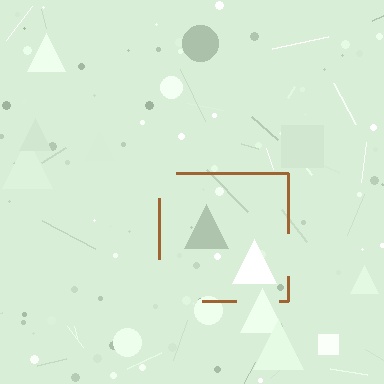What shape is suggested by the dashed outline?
The dashed outline suggests a square.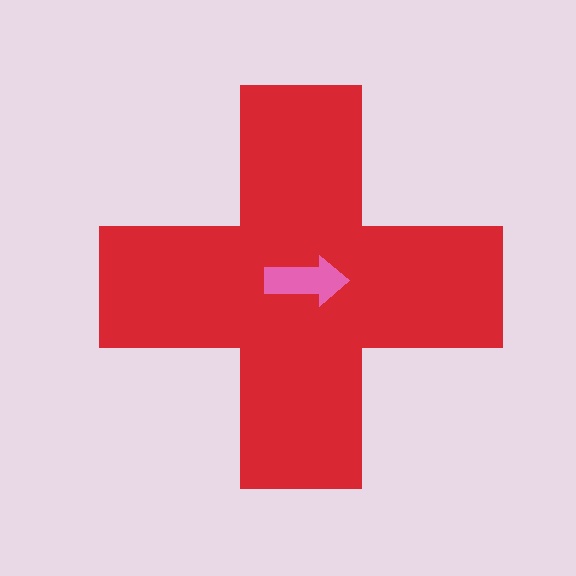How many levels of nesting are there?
2.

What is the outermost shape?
The red cross.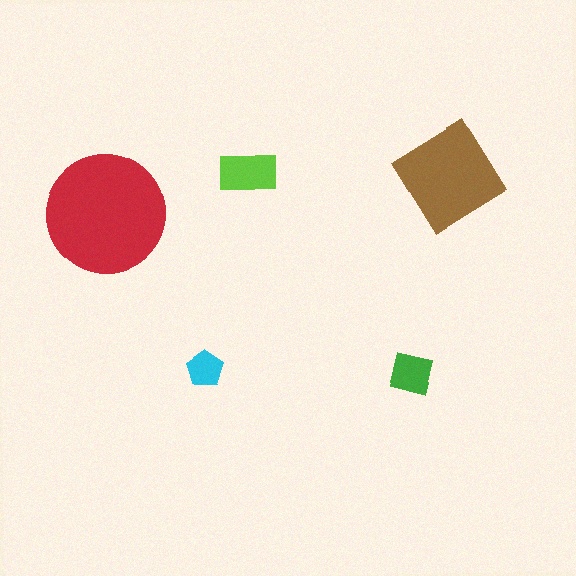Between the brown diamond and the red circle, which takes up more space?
The red circle.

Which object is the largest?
The red circle.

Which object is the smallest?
The cyan pentagon.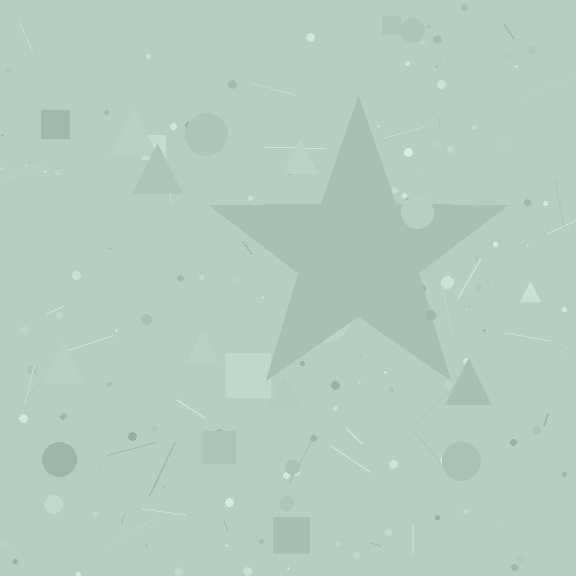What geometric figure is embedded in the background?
A star is embedded in the background.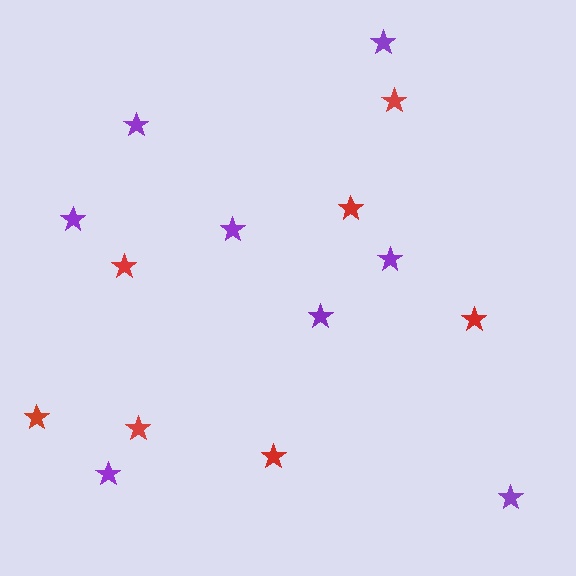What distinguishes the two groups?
There are 2 groups: one group of red stars (7) and one group of purple stars (8).